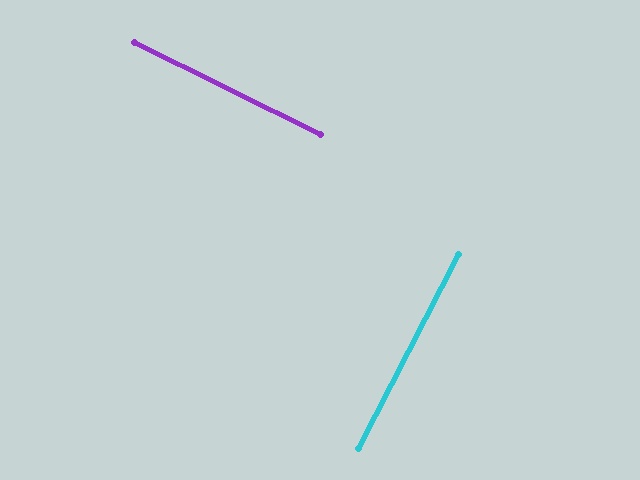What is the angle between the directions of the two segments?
Approximately 89 degrees.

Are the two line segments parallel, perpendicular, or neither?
Perpendicular — they meet at approximately 89°.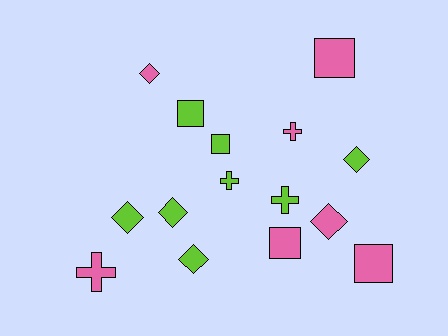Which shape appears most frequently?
Diamond, with 6 objects.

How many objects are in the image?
There are 15 objects.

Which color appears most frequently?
Lime, with 8 objects.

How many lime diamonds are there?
There are 4 lime diamonds.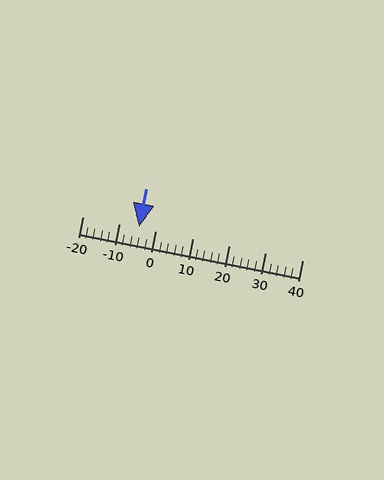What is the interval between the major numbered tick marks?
The major tick marks are spaced 10 units apart.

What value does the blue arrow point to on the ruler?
The blue arrow points to approximately -5.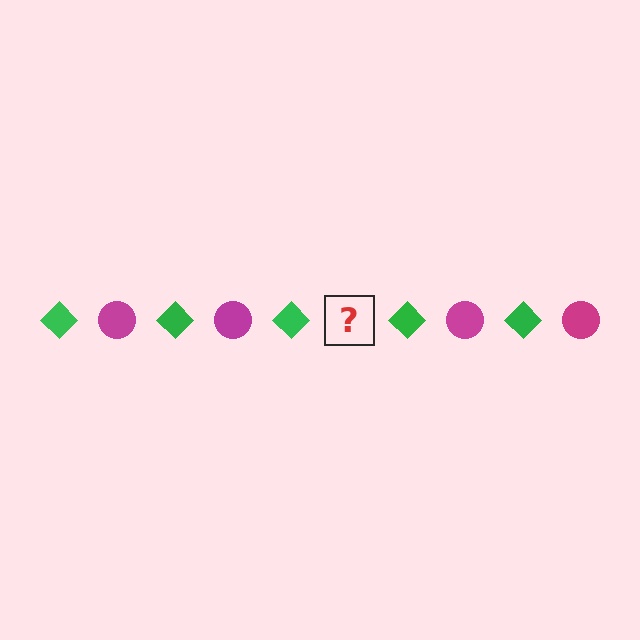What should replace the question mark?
The question mark should be replaced with a magenta circle.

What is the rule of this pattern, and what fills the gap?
The rule is that the pattern alternates between green diamond and magenta circle. The gap should be filled with a magenta circle.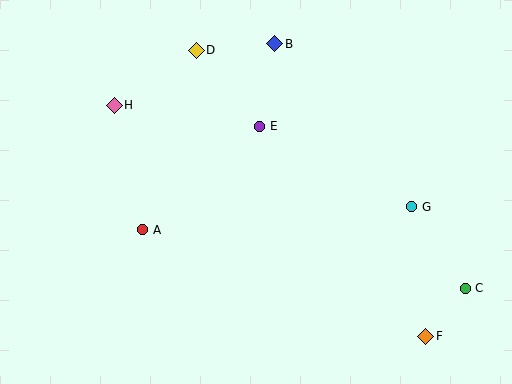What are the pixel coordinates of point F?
Point F is at (426, 336).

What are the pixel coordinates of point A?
Point A is at (143, 230).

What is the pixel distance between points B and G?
The distance between B and G is 213 pixels.